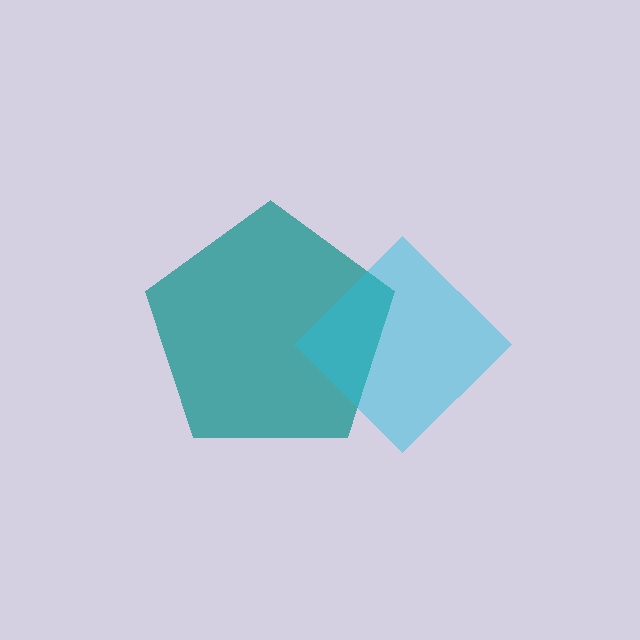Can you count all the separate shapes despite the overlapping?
Yes, there are 2 separate shapes.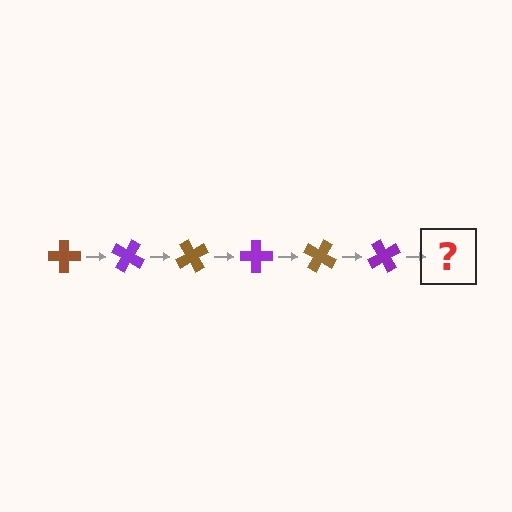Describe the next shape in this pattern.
It should be a brown cross, rotated 180 degrees from the start.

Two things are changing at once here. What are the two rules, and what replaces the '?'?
The two rules are that it rotates 30 degrees each step and the color cycles through brown and purple. The '?' should be a brown cross, rotated 180 degrees from the start.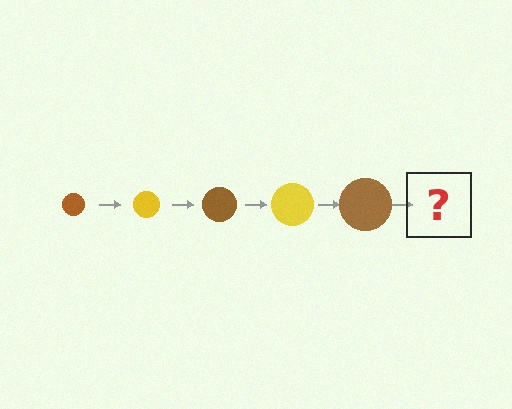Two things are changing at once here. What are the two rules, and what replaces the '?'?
The two rules are that the circle grows larger each step and the color cycles through brown and yellow. The '?' should be a yellow circle, larger than the previous one.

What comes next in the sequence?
The next element should be a yellow circle, larger than the previous one.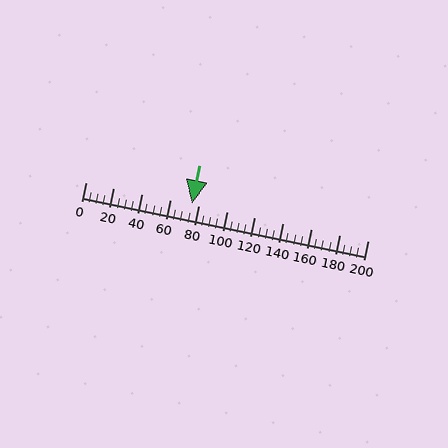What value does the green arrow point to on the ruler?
The green arrow points to approximately 75.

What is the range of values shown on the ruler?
The ruler shows values from 0 to 200.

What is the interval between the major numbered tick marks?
The major tick marks are spaced 20 units apart.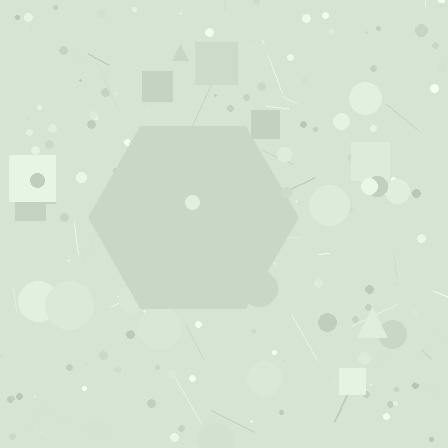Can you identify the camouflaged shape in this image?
The camouflaged shape is a hexagon.